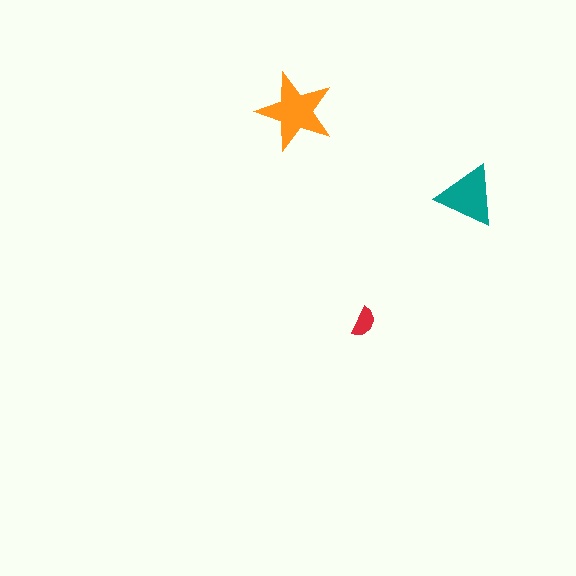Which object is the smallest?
The red semicircle.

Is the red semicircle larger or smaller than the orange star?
Smaller.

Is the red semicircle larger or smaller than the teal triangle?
Smaller.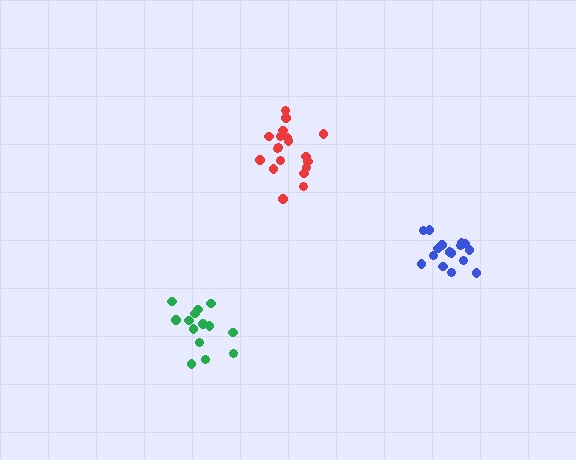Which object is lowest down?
The green cluster is bottommost.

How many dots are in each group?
Group 1: 16 dots, Group 2: 19 dots, Group 3: 14 dots (49 total).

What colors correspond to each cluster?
The clusters are colored: blue, red, green.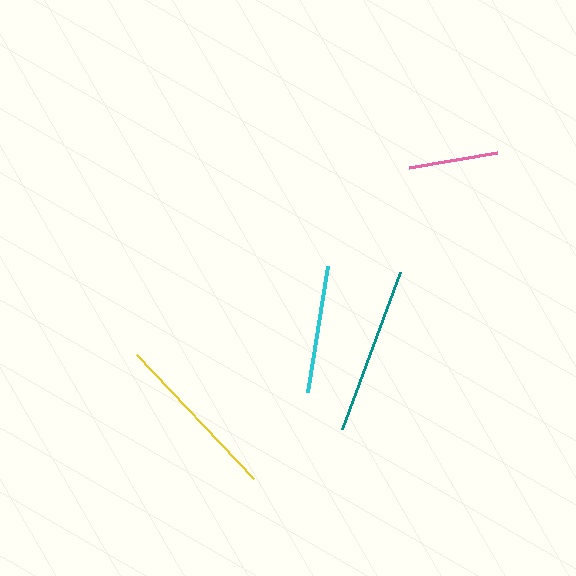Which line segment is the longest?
The yellow line is the longest at approximately 171 pixels.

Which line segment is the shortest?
The pink line is the shortest at approximately 90 pixels.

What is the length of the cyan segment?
The cyan segment is approximately 127 pixels long.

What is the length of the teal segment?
The teal segment is approximately 167 pixels long.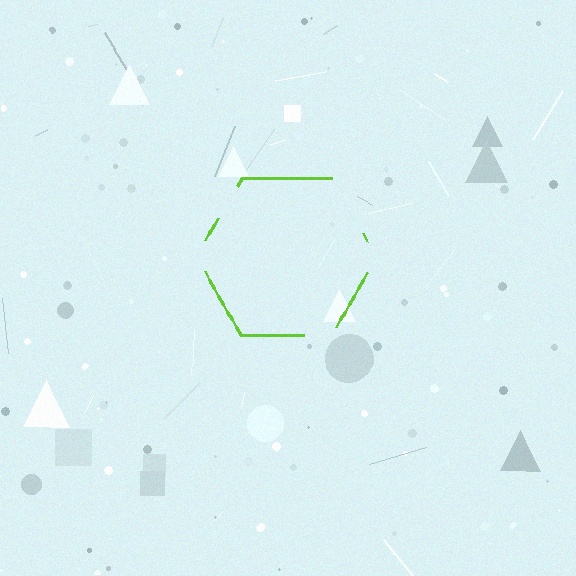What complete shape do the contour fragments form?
The contour fragments form a hexagon.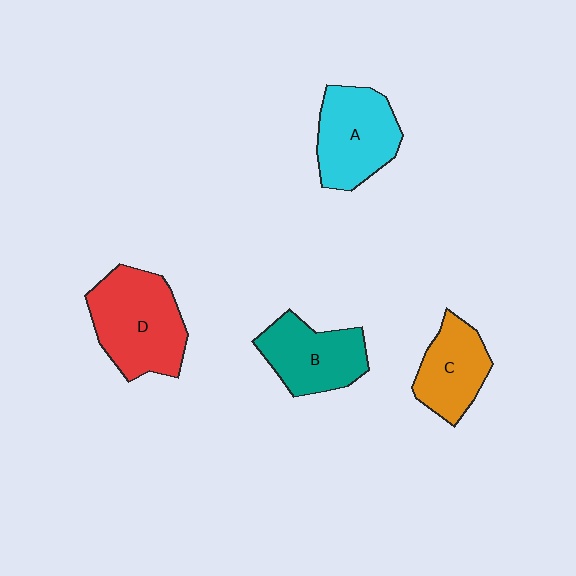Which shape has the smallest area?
Shape C (orange).